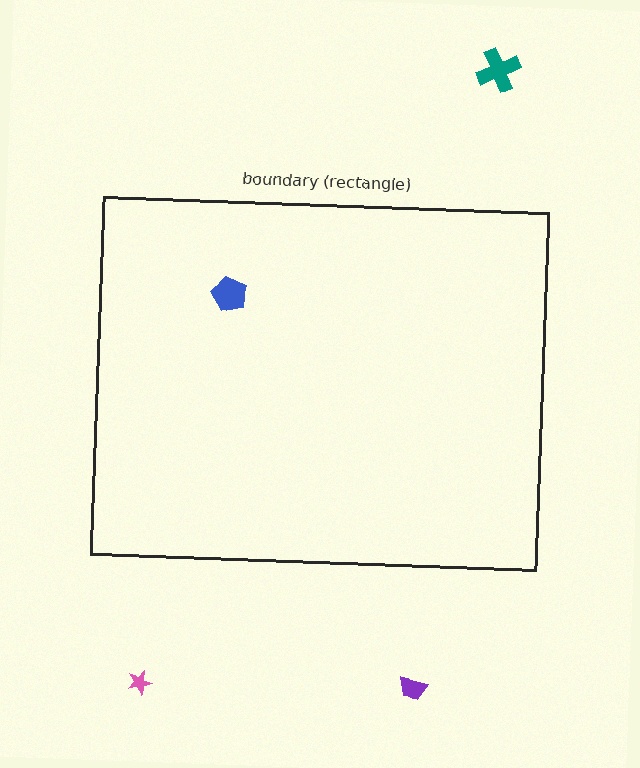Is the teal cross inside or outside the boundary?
Outside.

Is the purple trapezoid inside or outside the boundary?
Outside.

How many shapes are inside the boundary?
1 inside, 3 outside.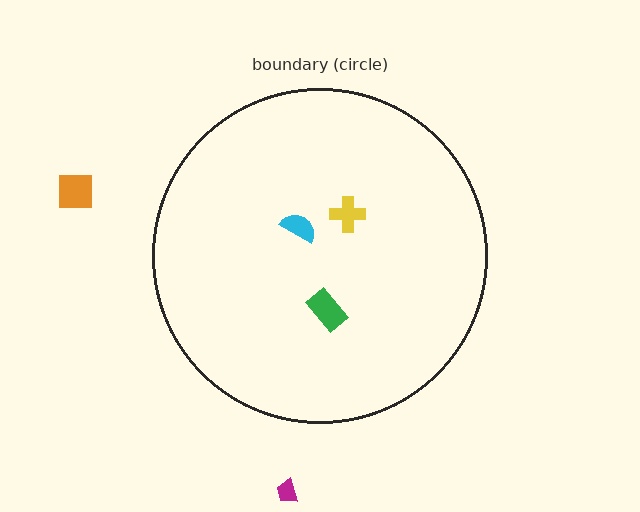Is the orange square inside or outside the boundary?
Outside.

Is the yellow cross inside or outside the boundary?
Inside.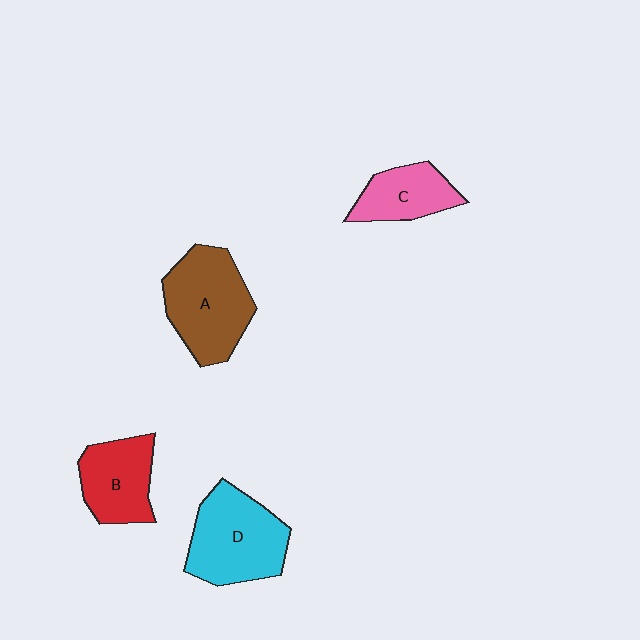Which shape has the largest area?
Shape A (brown).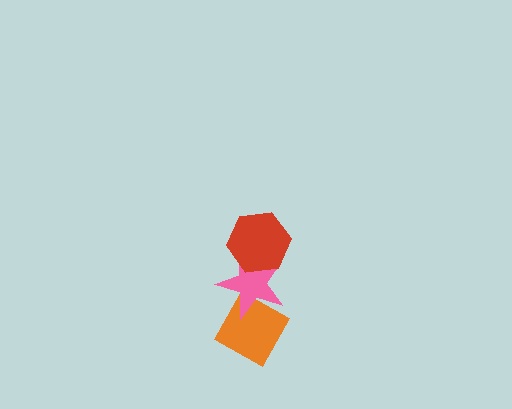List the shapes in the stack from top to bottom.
From top to bottom: the red hexagon, the pink star, the orange diamond.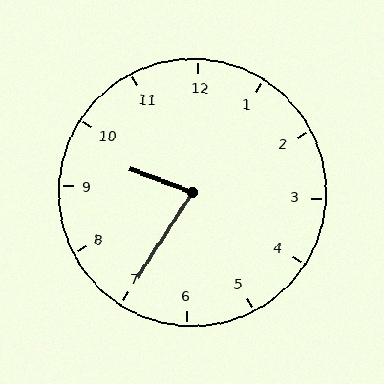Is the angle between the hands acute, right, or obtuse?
It is acute.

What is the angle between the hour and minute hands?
Approximately 78 degrees.